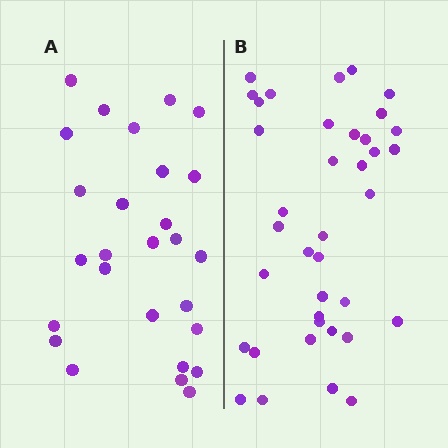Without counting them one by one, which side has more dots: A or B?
Region B (the right region) has more dots.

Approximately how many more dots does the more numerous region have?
Region B has roughly 12 or so more dots than region A.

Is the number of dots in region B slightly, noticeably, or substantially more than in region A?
Region B has noticeably more, but not dramatically so. The ratio is roughly 1.4 to 1.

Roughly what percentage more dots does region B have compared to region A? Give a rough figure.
About 40% more.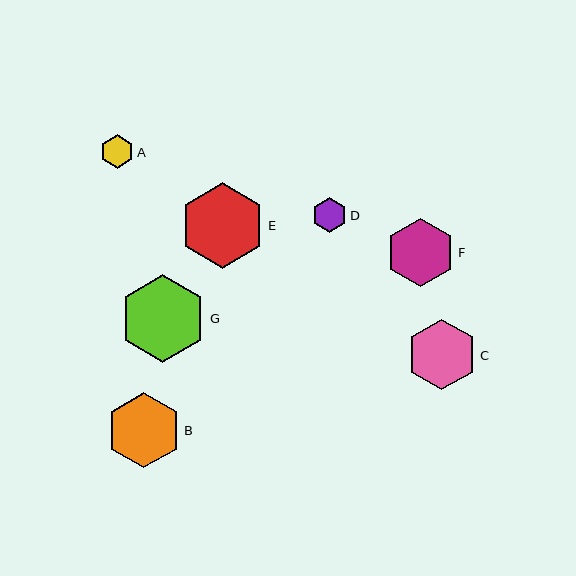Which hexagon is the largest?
Hexagon G is the largest with a size of approximately 88 pixels.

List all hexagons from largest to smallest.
From largest to smallest: G, E, B, C, F, D, A.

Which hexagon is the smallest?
Hexagon A is the smallest with a size of approximately 33 pixels.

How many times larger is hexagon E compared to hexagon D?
Hexagon E is approximately 2.4 times the size of hexagon D.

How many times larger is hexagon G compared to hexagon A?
Hexagon G is approximately 2.6 times the size of hexagon A.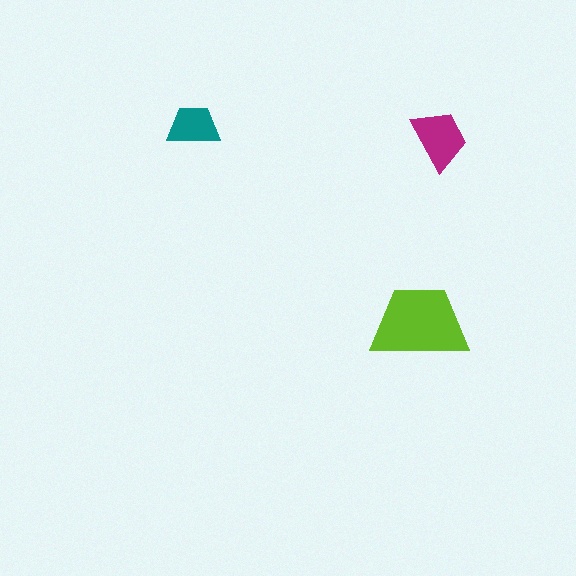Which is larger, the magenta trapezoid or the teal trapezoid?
The magenta one.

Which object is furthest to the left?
The teal trapezoid is leftmost.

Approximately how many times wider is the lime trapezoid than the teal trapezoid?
About 2 times wider.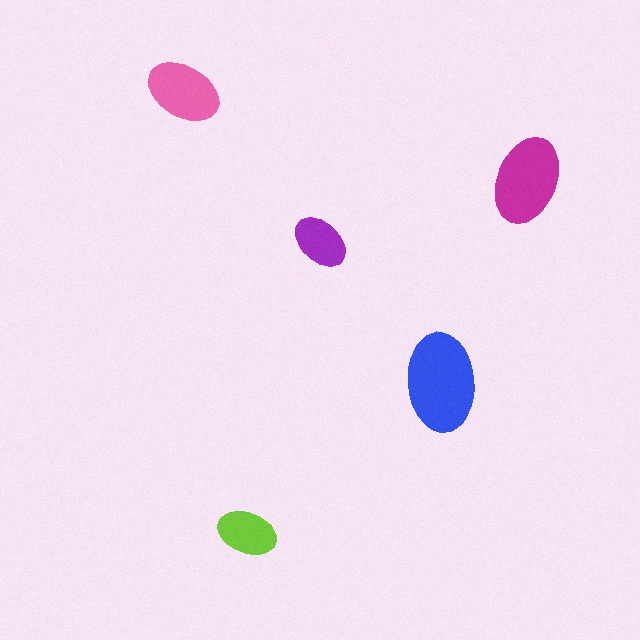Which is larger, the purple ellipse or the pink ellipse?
The pink one.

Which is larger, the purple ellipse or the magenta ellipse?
The magenta one.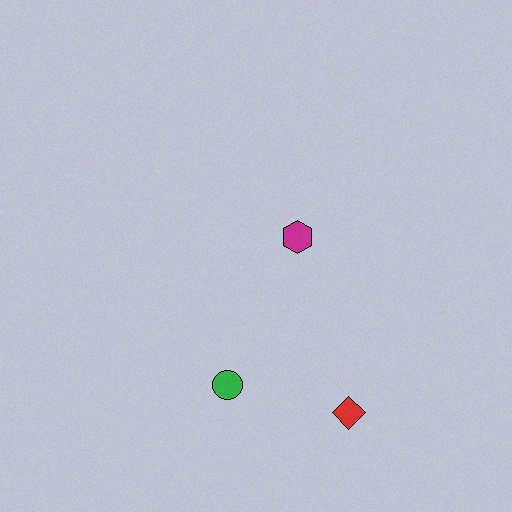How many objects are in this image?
There are 3 objects.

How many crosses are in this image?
There are no crosses.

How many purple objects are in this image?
There are no purple objects.